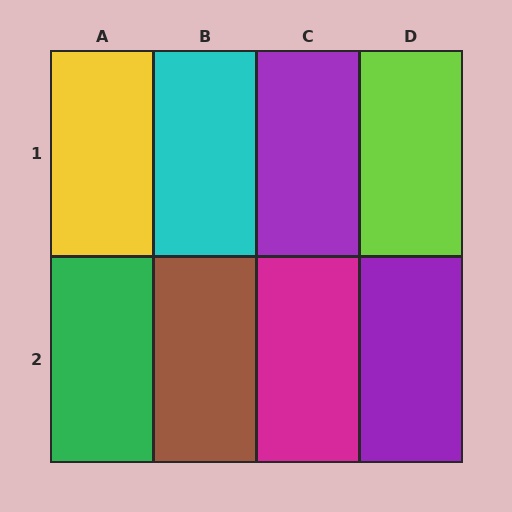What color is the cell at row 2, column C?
Magenta.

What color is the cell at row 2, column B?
Brown.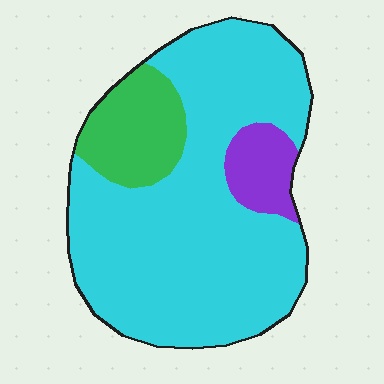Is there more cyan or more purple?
Cyan.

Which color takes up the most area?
Cyan, at roughly 75%.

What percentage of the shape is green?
Green takes up about one sixth (1/6) of the shape.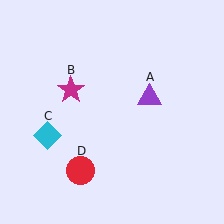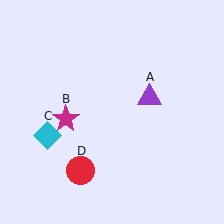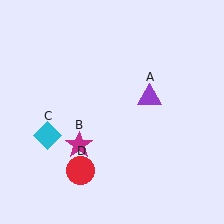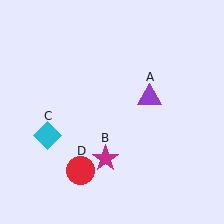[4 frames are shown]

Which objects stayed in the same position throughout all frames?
Purple triangle (object A) and cyan diamond (object C) and red circle (object D) remained stationary.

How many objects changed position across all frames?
1 object changed position: magenta star (object B).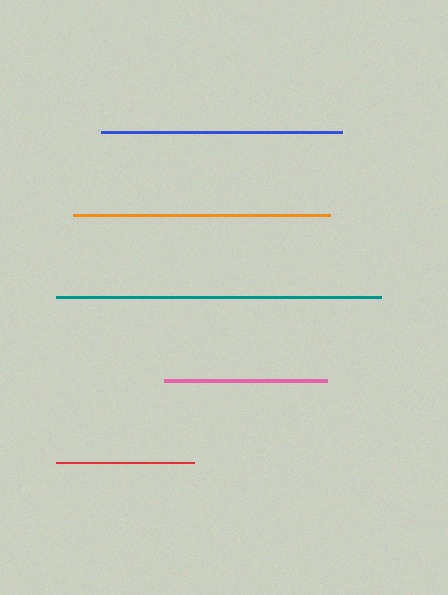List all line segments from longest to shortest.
From longest to shortest: teal, orange, blue, pink, red.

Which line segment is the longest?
The teal line is the longest at approximately 324 pixels.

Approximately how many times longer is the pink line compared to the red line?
The pink line is approximately 1.2 times the length of the red line.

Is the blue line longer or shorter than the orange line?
The orange line is longer than the blue line.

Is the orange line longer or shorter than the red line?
The orange line is longer than the red line.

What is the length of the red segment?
The red segment is approximately 138 pixels long.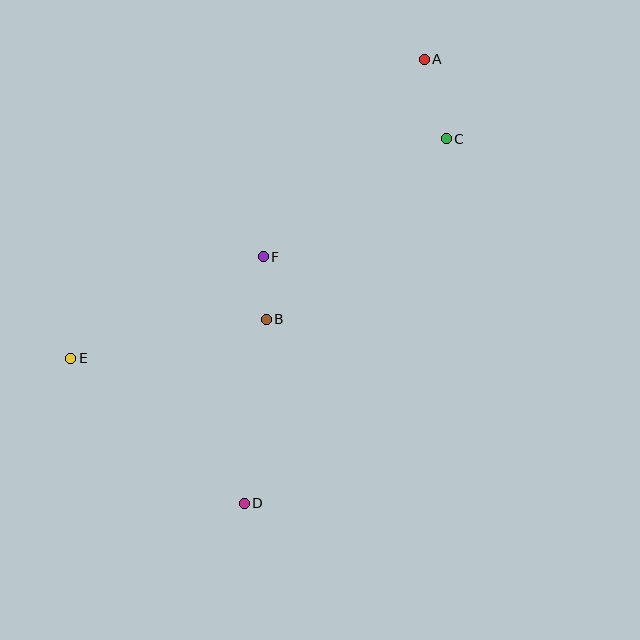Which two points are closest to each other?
Points B and F are closest to each other.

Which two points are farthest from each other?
Points A and D are farthest from each other.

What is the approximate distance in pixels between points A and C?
The distance between A and C is approximately 82 pixels.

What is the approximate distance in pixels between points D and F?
The distance between D and F is approximately 247 pixels.